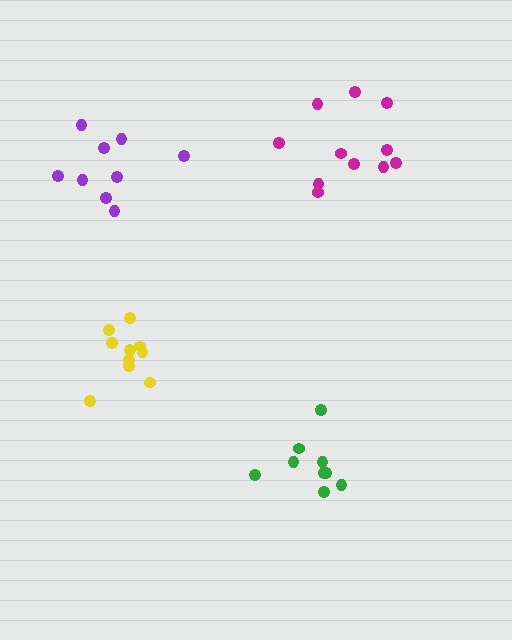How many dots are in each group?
Group 1: 11 dots, Group 2: 9 dots, Group 3: 10 dots, Group 4: 9 dots (39 total).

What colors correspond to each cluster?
The clusters are colored: magenta, purple, yellow, green.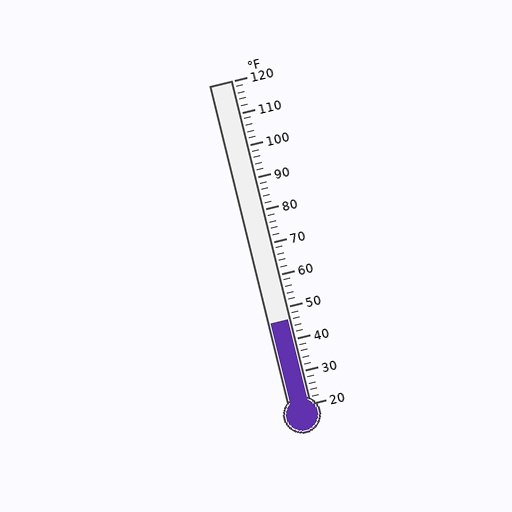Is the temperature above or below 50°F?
The temperature is below 50°F.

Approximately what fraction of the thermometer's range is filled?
The thermometer is filled to approximately 25% of its range.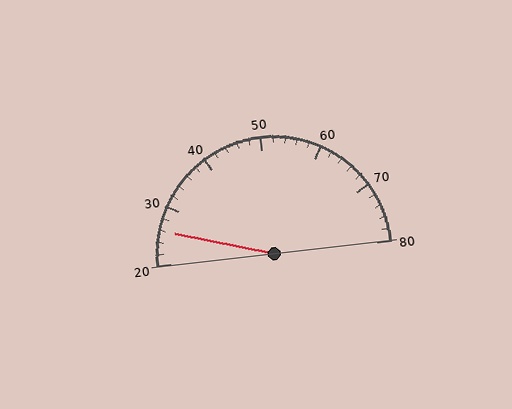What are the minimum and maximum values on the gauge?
The gauge ranges from 20 to 80.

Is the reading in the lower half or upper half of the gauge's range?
The reading is in the lower half of the range (20 to 80).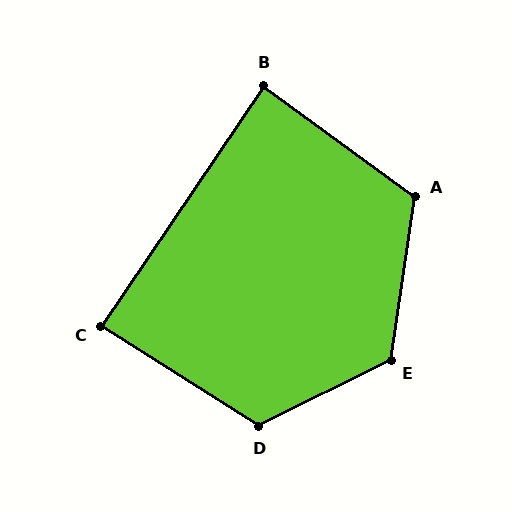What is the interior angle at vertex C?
Approximately 88 degrees (approximately right).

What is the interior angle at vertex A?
Approximately 117 degrees (obtuse).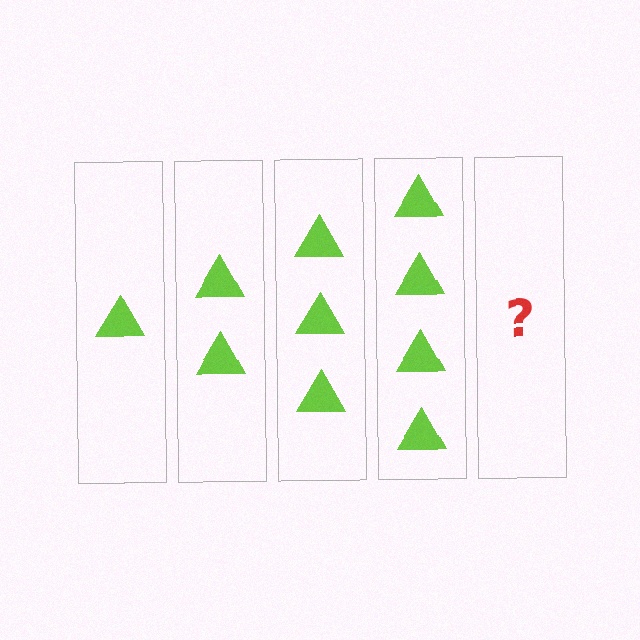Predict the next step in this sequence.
The next step is 5 triangles.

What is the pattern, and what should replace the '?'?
The pattern is that each step adds one more triangle. The '?' should be 5 triangles.